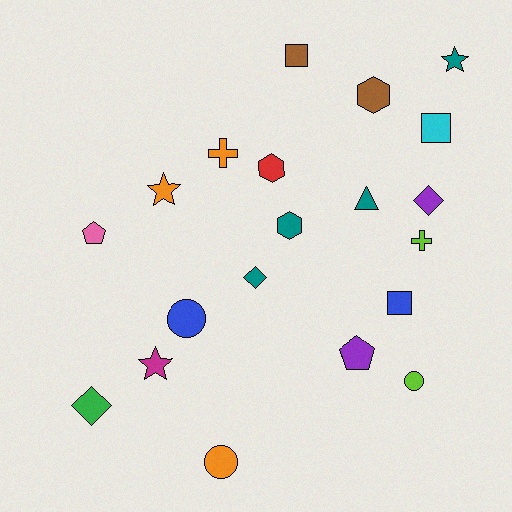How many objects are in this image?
There are 20 objects.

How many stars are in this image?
There are 3 stars.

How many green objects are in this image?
There is 1 green object.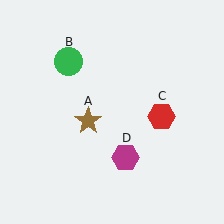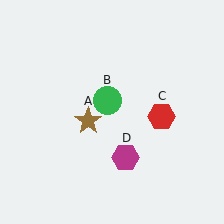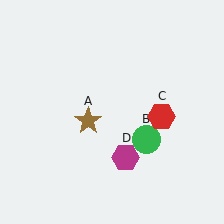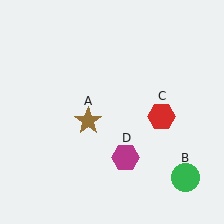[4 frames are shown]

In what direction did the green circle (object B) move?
The green circle (object B) moved down and to the right.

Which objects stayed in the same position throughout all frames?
Brown star (object A) and red hexagon (object C) and magenta hexagon (object D) remained stationary.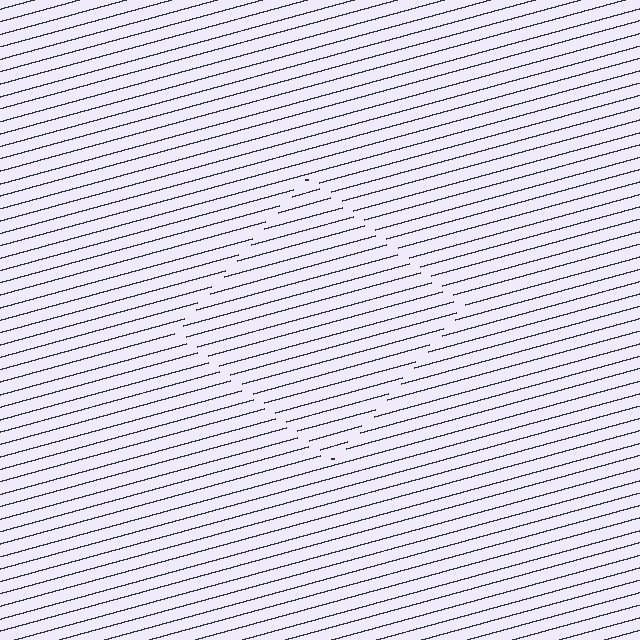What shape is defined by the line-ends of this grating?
An illusory square. The interior of the shape contains the same grating, shifted by half a period — the contour is defined by the phase discontinuity where line-ends from the inner and outer gratings abut.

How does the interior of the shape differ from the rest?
The interior of the shape contains the same grating, shifted by half a period — the contour is defined by the phase discontinuity where line-ends from the inner and outer gratings abut.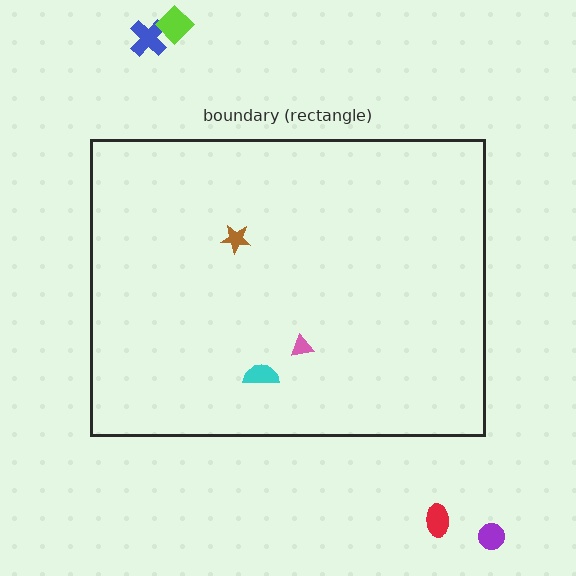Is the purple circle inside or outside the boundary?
Outside.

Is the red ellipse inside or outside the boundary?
Outside.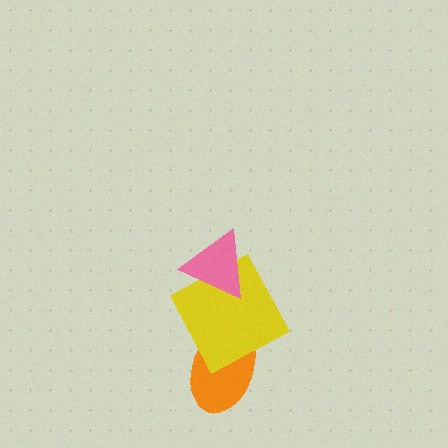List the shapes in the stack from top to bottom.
From top to bottom: the pink triangle, the yellow square, the orange ellipse.